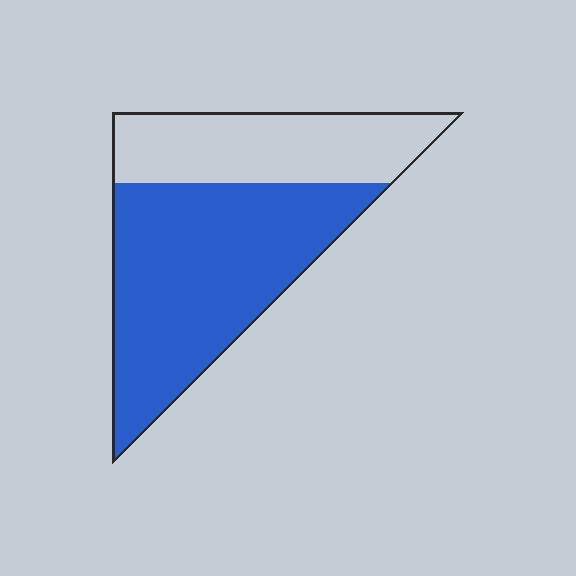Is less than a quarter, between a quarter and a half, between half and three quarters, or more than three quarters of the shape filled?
Between half and three quarters.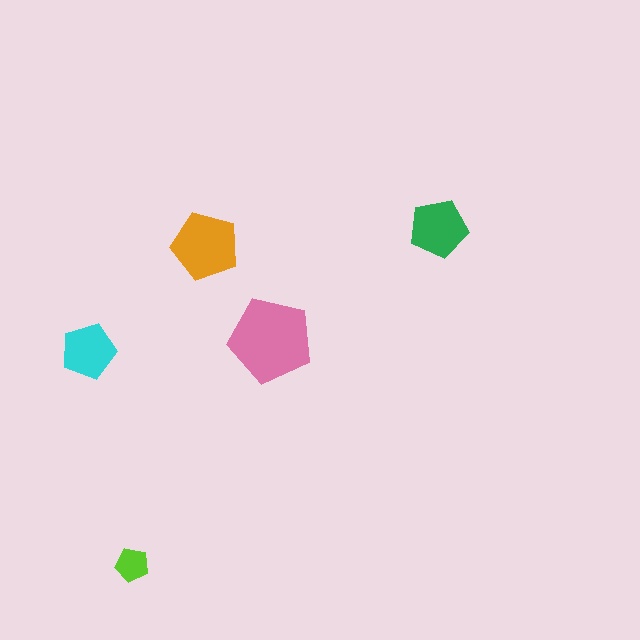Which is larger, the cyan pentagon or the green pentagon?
The green one.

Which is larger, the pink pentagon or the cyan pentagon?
The pink one.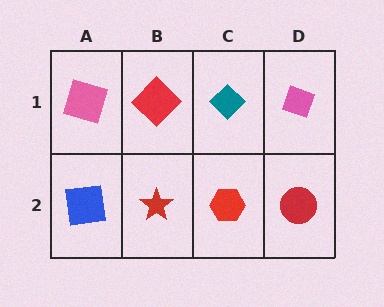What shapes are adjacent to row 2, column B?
A red diamond (row 1, column B), a blue square (row 2, column A), a red hexagon (row 2, column C).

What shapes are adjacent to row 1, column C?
A red hexagon (row 2, column C), a red diamond (row 1, column B), a pink diamond (row 1, column D).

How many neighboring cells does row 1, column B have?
3.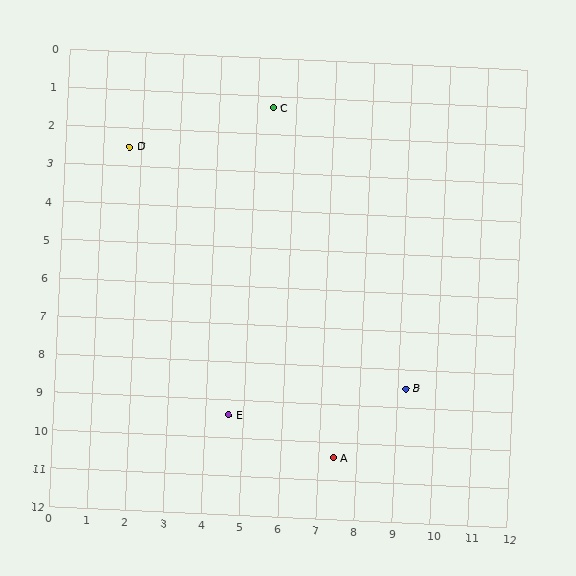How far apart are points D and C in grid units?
Points D and C are about 3.9 grid units apart.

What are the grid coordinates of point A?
Point A is at approximately (7.4, 10.4).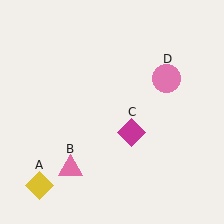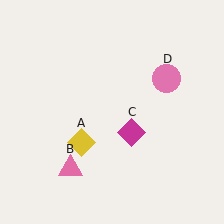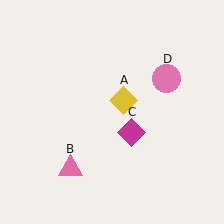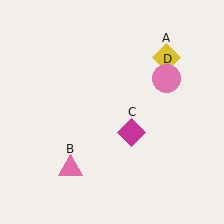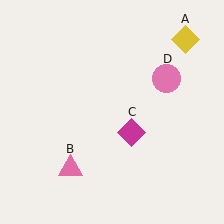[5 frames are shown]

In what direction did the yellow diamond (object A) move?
The yellow diamond (object A) moved up and to the right.